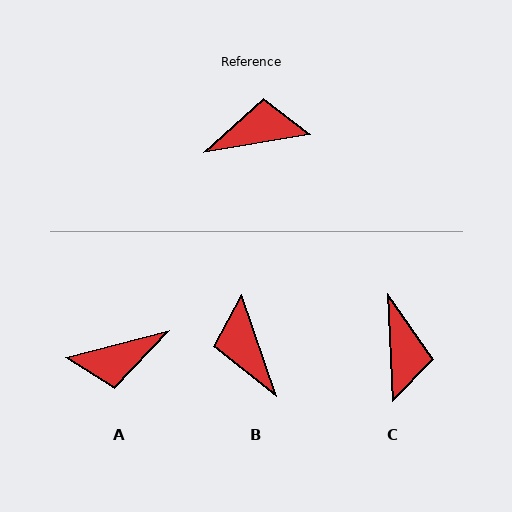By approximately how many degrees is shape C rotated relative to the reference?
Approximately 97 degrees clockwise.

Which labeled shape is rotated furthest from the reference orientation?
A, about 175 degrees away.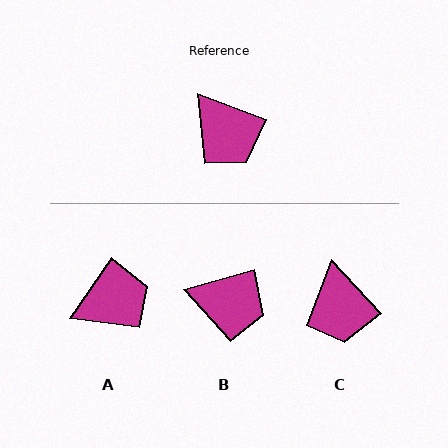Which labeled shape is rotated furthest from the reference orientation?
A, about 76 degrees away.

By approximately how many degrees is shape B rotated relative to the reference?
Approximately 36 degrees counter-clockwise.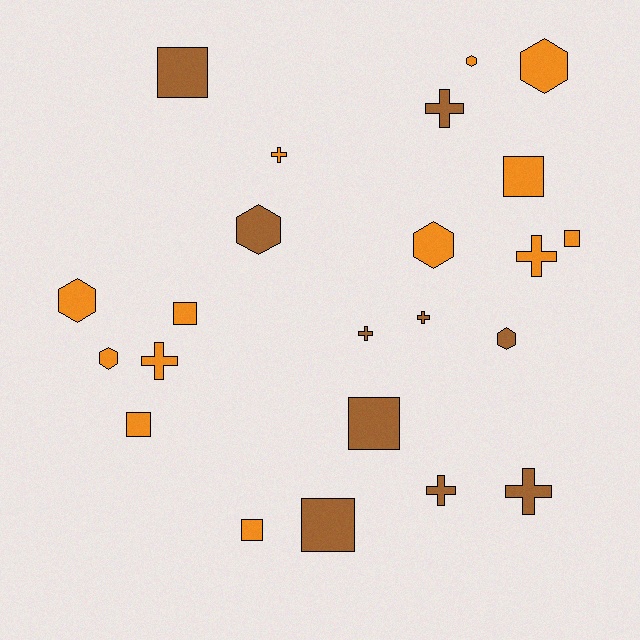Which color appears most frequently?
Orange, with 13 objects.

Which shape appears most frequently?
Cross, with 8 objects.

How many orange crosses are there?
There are 3 orange crosses.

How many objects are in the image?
There are 23 objects.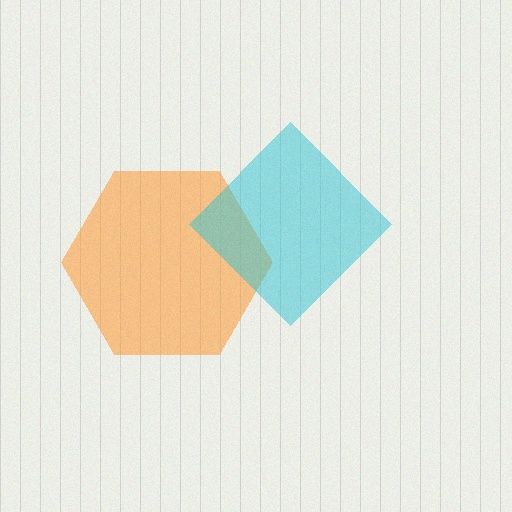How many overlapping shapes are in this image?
There are 2 overlapping shapes in the image.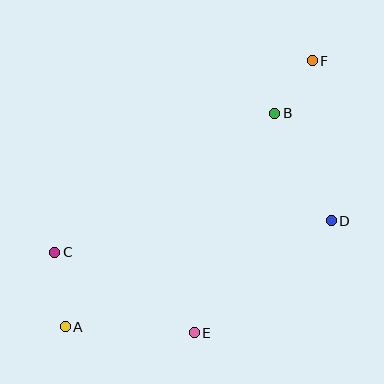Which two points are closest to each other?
Points B and F are closest to each other.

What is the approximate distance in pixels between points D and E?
The distance between D and E is approximately 177 pixels.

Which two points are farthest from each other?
Points A and F are farthest from each other.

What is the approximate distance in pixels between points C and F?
The distance between C and F is approximately 321 pixels.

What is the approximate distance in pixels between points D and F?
The distance between D and F is approximately 161 pixels.